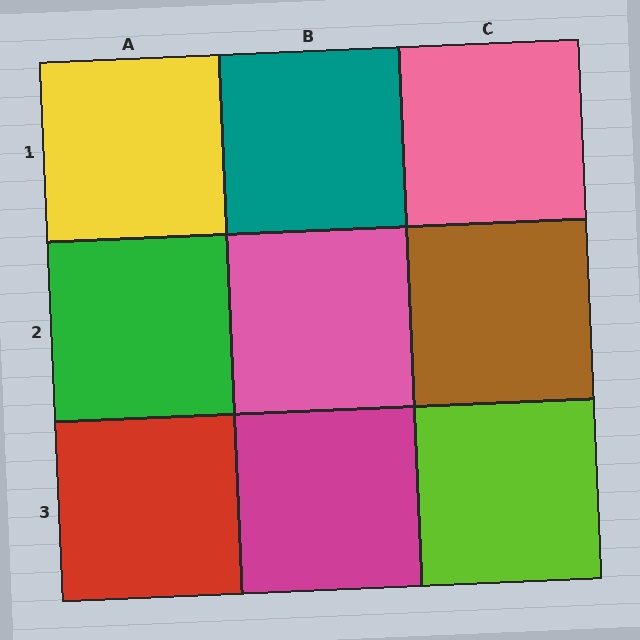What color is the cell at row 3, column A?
Red.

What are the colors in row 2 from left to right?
Green, pink, brown.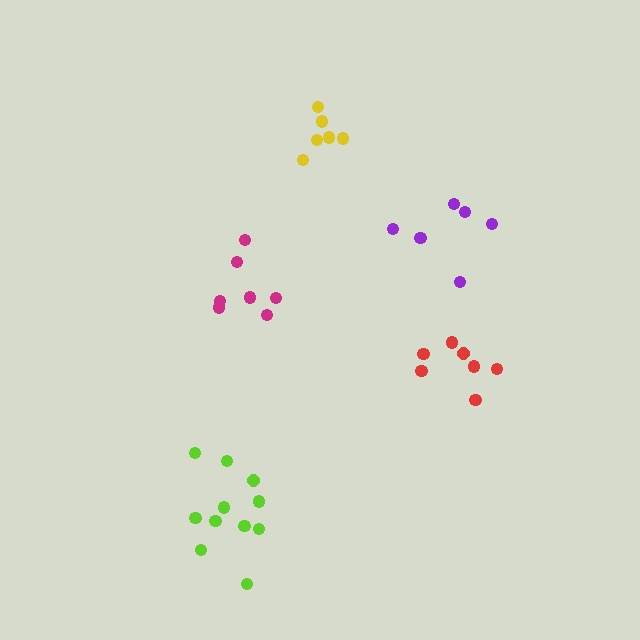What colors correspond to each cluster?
The clusters are colored: red, lime, yellow, magenta, purple.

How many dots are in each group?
Group 1: 7 dots, Group 2: 11 dots, Group 3: 6 dots, Group 4: 7 dots, Group 5: 6 dots (37 total).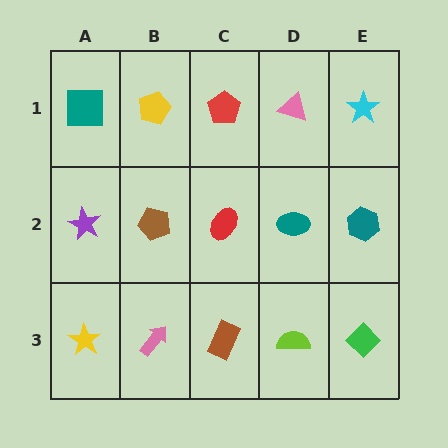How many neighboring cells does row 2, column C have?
4.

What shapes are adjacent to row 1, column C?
A red ellipse (row 2, column C), a yellow pentagon (row 1, column B), a pink triangle (row 1, column D).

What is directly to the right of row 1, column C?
A pink triangle.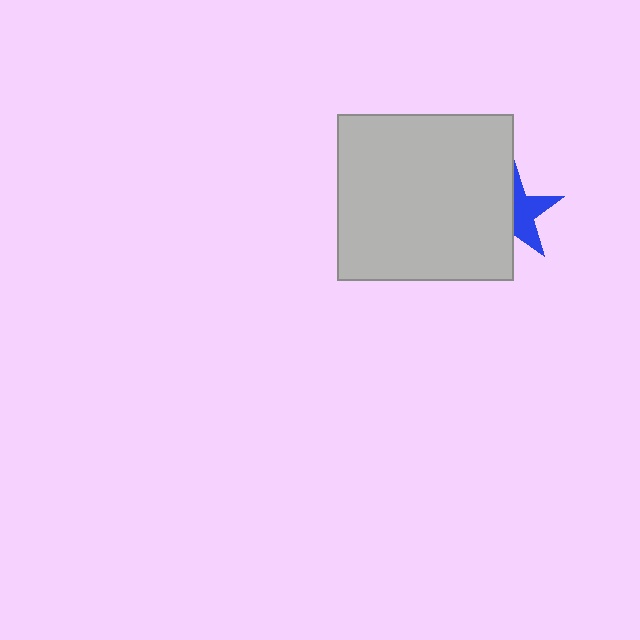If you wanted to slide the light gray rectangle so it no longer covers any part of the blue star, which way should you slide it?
Slide it left — that is the most direct way to separate the two shapes.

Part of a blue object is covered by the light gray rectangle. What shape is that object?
It is a star.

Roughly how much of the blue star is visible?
About half of it is visible (roughly 49%).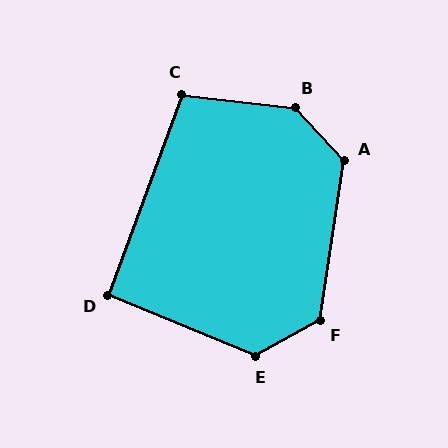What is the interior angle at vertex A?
Approximately 128 degrees (obtuse).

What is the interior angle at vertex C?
Approximately 103 degrees (obtuse).